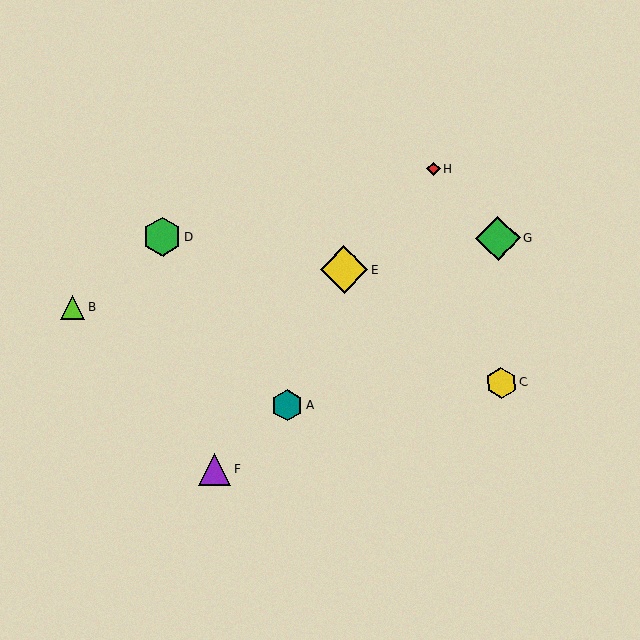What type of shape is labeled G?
Shape G is a green diamond.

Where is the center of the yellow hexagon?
The center of the yellow hexagon is at (501, 382).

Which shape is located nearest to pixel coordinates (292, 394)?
The teal hexagon (labeled A) at (287, 406) is nearest to that location.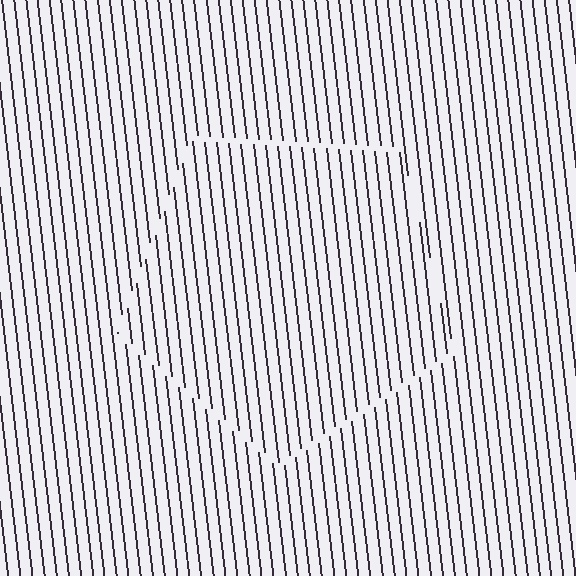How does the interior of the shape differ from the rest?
The interior of the shape contains the same grating, shifted by half a period — the contour is defined by the phase discontinuity where line-ends from the inner and outer gratings abut.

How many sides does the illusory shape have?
5 sides — the line-ends trace a pentagon.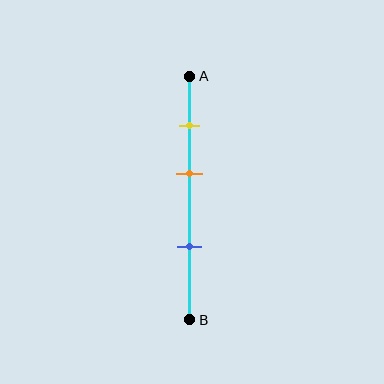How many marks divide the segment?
There are 3 marks dividing the segment.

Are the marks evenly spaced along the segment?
Yes, the marks are approximately evenly spaced.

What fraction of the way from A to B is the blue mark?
The blue mark is approximately 70% (0.7) of the way from A to B.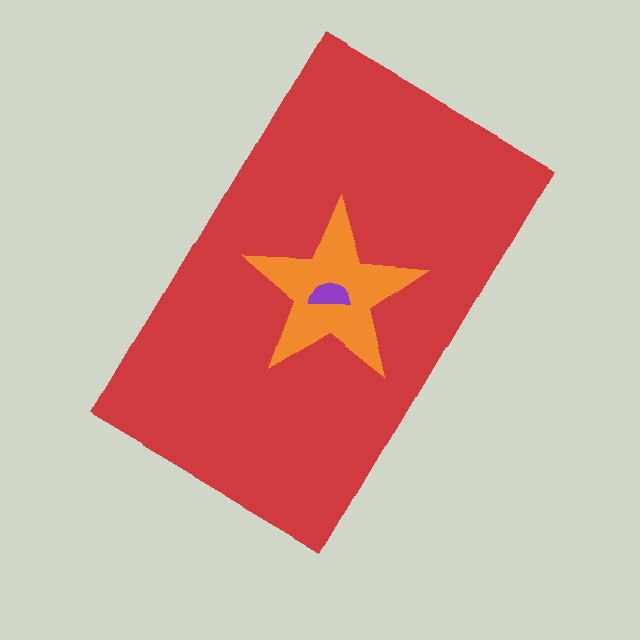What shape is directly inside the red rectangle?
The orange star.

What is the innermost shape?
The purple semicircle.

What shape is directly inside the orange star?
The purple semicircle.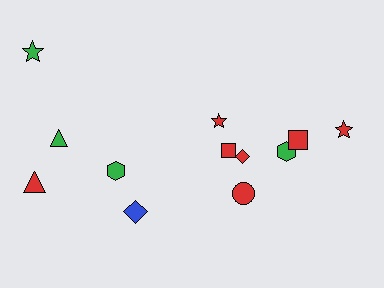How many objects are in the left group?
There are 5 objects.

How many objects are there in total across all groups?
There are 12 objects.